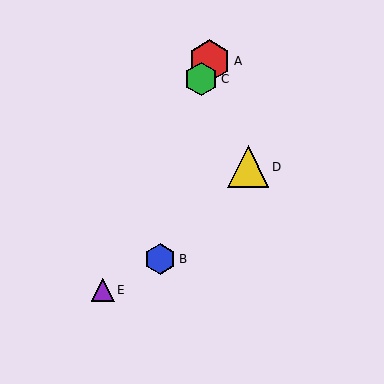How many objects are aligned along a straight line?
3 objects (A, C, E) are aligned along a straight line.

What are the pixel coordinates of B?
Object B is at (160, 259).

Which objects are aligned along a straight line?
Objects A, C, E are aligned along a straight line.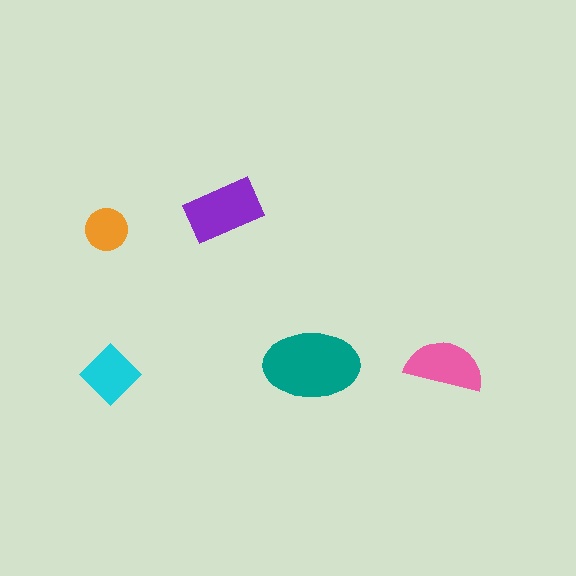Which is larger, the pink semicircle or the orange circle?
The pink semicircle.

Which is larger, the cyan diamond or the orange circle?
The cyan diamond.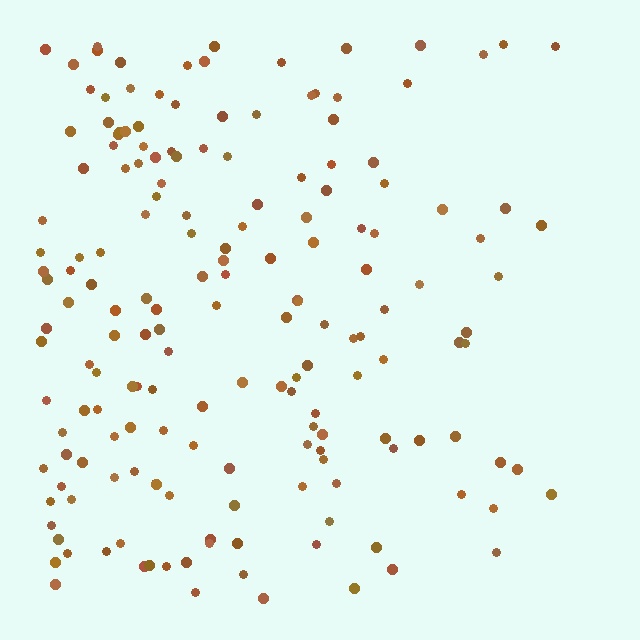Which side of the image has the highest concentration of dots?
The left.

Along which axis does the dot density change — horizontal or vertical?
Horizontal.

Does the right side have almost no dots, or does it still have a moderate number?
Still a moderate number, just noticeably fewer than the left.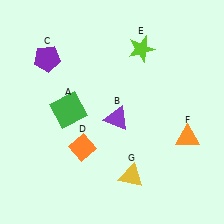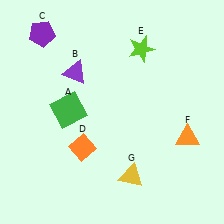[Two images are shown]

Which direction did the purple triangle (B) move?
The purple triangle (B) moved up.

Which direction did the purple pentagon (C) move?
The purple pentagon (C) moved up.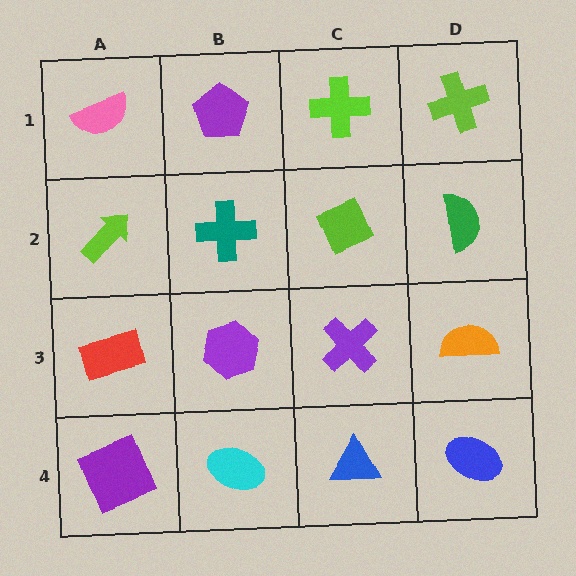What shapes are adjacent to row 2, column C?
A lime cross (row 1, column C), a purple cross (row 3, column C), a teal cross (row 2, column B), a green semicircle (row 2, column D).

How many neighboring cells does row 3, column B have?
4.